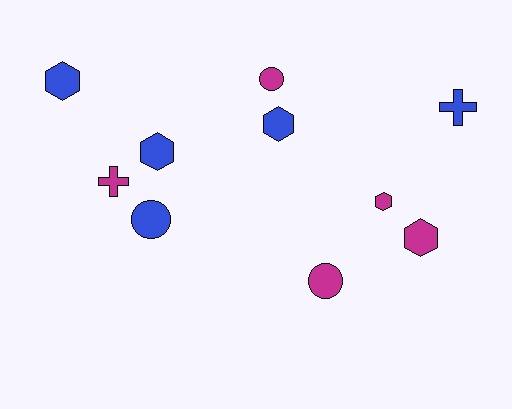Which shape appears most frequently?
Hexagon, with 5 objects.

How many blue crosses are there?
There is 1 blue cross.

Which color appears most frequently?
Magenta, with 5 objects.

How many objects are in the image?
There are 10 objects.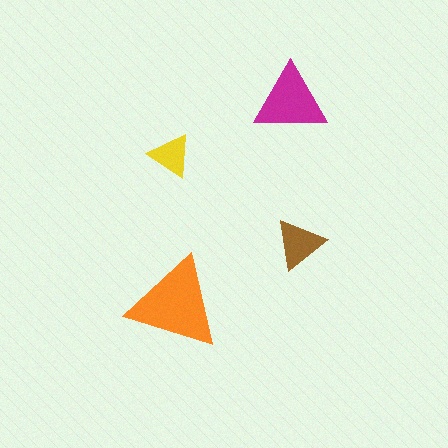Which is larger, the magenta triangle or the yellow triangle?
The magenta one.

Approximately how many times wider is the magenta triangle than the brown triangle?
About 1.5 times wider.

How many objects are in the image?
There are 4 objects in the image.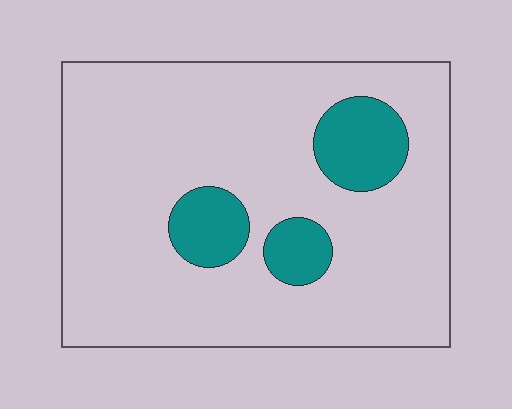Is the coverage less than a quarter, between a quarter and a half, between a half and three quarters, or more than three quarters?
Less than a quarter.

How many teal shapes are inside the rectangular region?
3.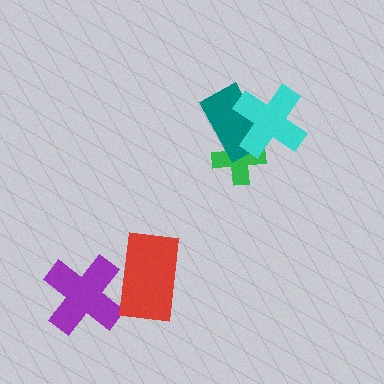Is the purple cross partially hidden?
Yes, it is partially covered by another shape.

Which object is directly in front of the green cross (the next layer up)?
The teal rectangle is directly in front of the green cross.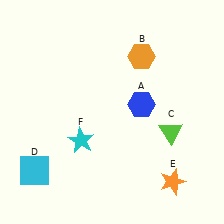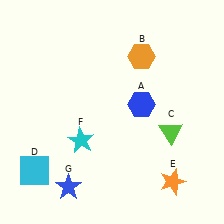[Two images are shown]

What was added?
A blue star (G) was added in Image 2.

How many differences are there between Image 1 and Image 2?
There is 1 difference between the two images.